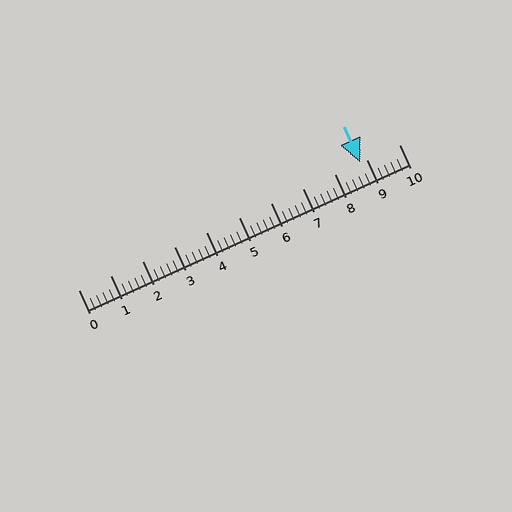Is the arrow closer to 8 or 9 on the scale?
The arrow is closer to 9.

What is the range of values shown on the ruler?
The ruler shows values from 0 to 10.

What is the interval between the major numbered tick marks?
The major tick marks are spaced 1 units apart.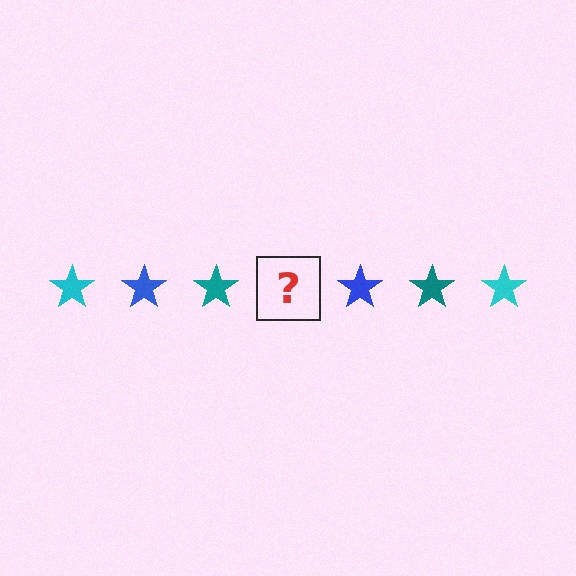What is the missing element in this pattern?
The missing element is a cyan star.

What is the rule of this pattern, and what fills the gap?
The rule is that the pattern cycles through cyan, blue, teal stars. The gap should be filled with a cyan star.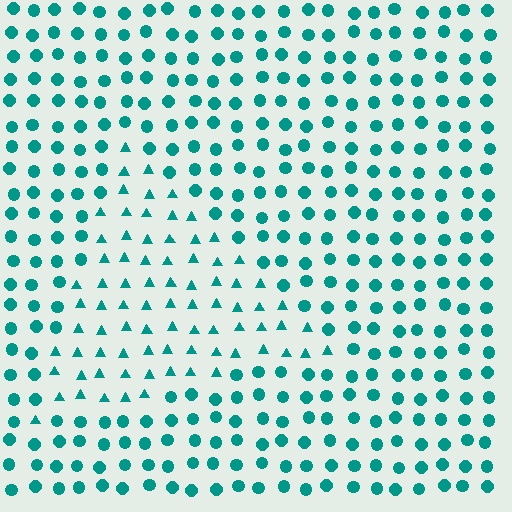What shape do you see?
I see a triangle.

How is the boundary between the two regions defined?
The boundary is defined by a change in element shape: triangles inside vs. circles outside. All elements share the same color and spacing.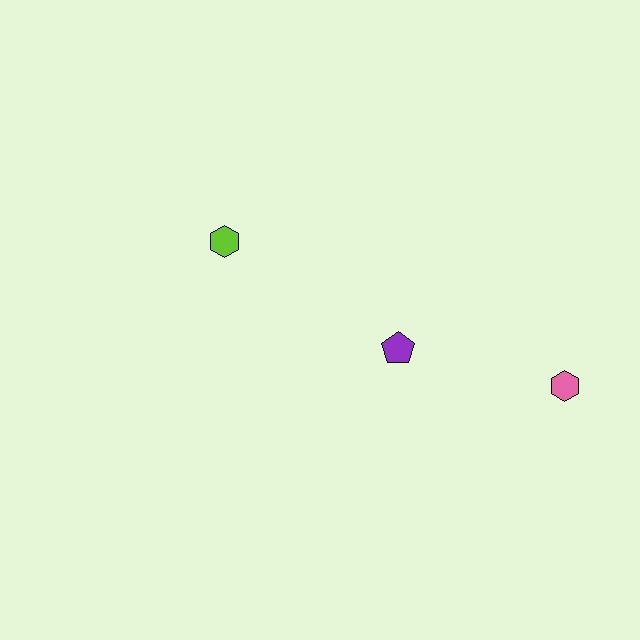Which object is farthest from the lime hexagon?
The pink hexagon is farthest from the lime hexagon.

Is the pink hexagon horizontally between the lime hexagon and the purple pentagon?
No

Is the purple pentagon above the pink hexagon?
Yes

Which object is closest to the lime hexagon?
The purple pentagon is closest to the lime hexagon.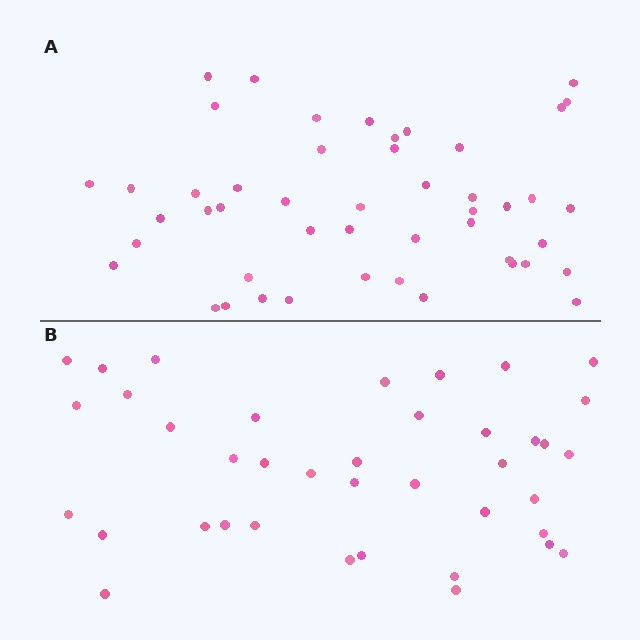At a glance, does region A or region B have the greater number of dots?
Region A (the top region) has more dots.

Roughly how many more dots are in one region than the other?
Region A has roughly 8 or so more dots than region B.